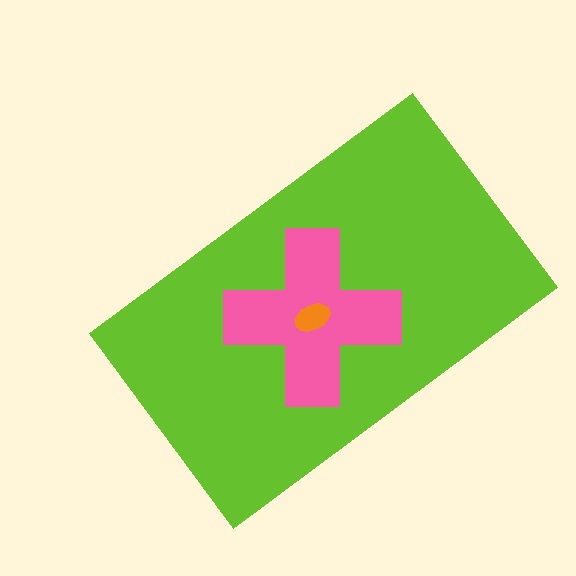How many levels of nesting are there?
3.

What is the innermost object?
The orange ellipse.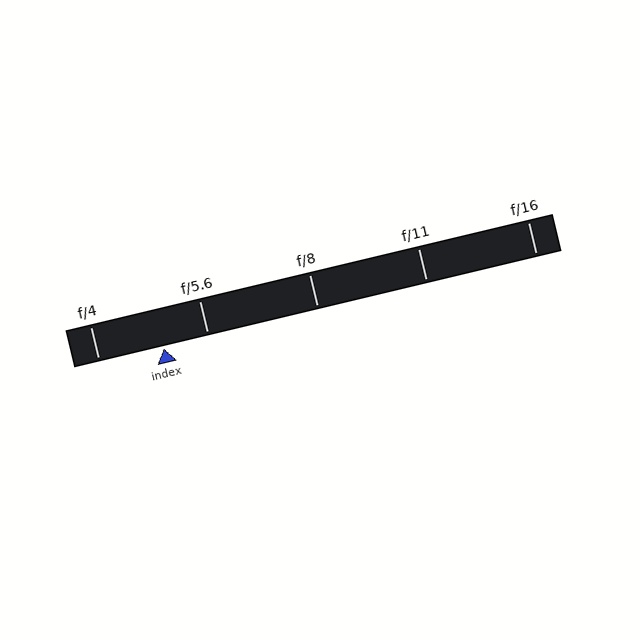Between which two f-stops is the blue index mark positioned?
The index mark is between f/4 and f/5.6.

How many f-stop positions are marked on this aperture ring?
There are 5 f-stop positions marked.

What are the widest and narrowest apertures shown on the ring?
The widest aperture shown is f/4 and the narrowest is f/16.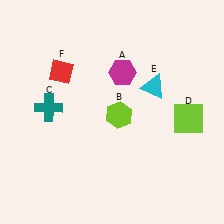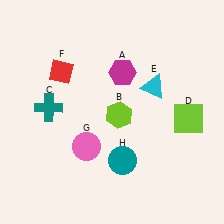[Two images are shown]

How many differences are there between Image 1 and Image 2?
There are 2 differences between the two images.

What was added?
A pink circle (G), a teal circle (H) were added in Image 2.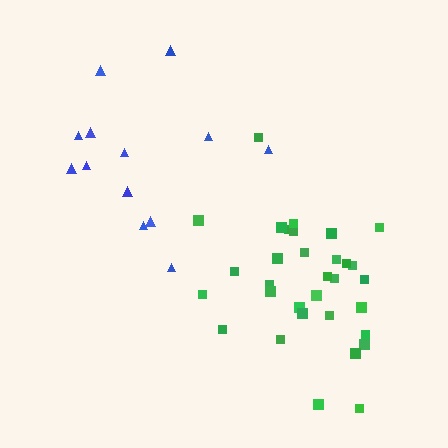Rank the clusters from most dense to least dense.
green, blue.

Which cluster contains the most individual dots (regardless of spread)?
Green (32).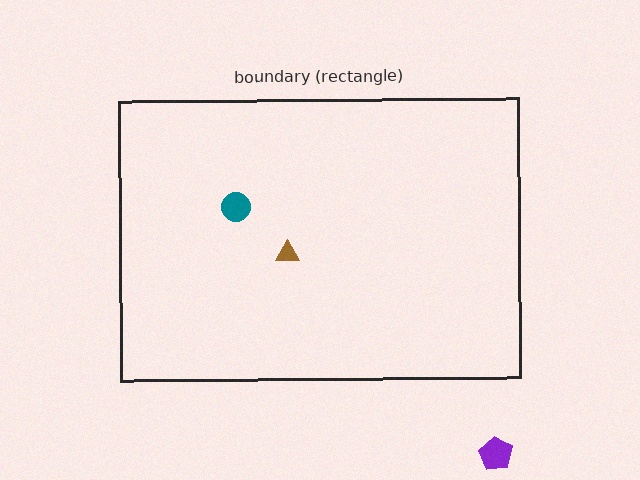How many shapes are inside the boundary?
2 inside, 1 outside.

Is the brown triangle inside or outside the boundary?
Inside.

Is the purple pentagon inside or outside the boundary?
Outside.